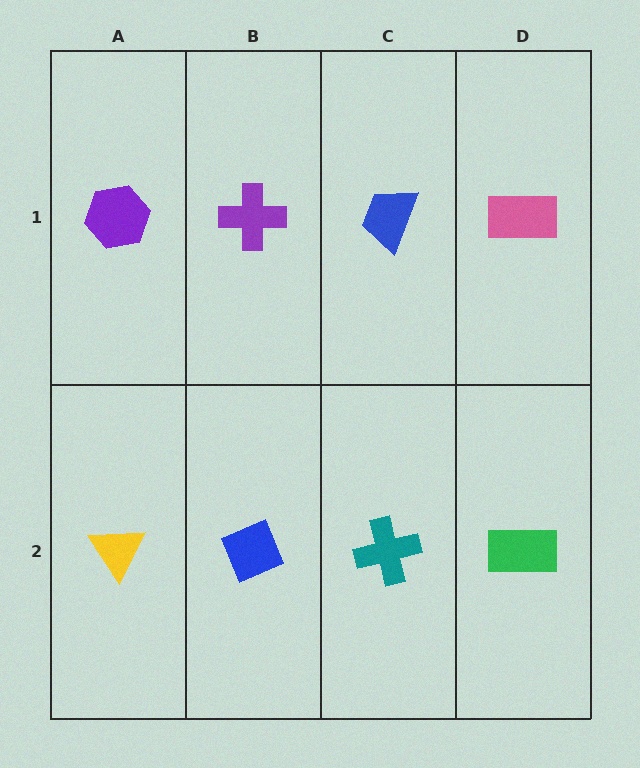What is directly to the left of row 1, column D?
A blue trapezoid.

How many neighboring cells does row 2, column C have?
3.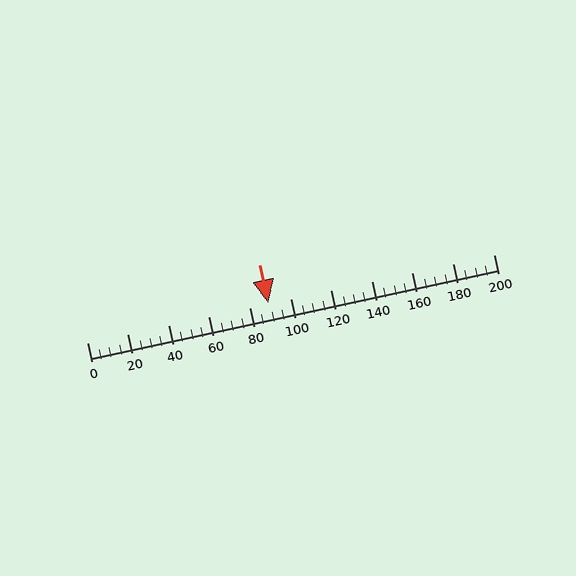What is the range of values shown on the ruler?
The ruler shows values from 0 to 200.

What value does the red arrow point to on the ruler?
The red arrow points to approximately 89.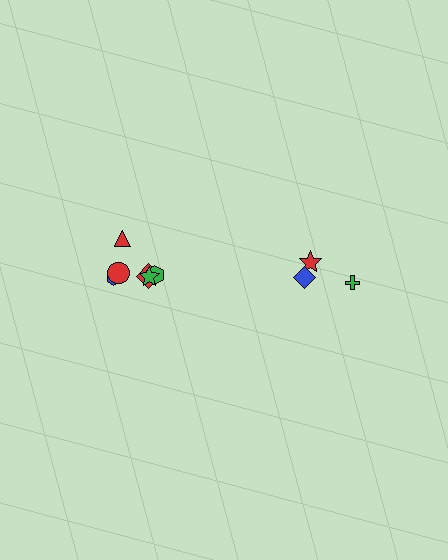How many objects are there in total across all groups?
There are 9 objects.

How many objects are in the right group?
There are 3 objects.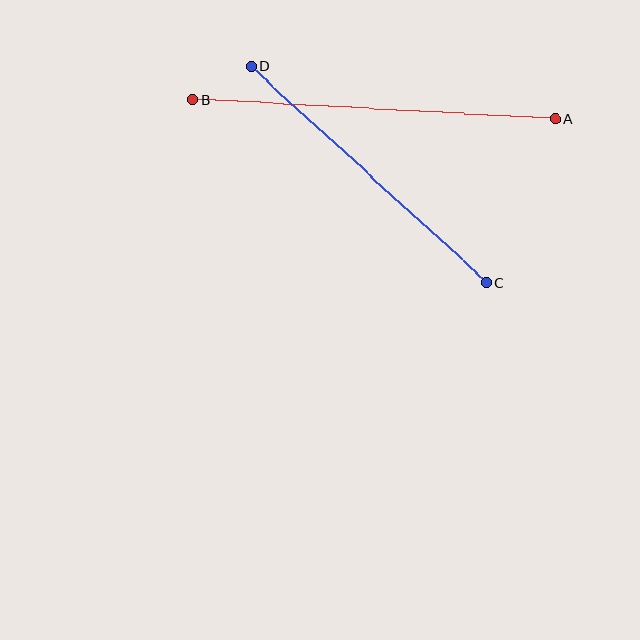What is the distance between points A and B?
The distance is approximately 363 pixels.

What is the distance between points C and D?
The distance is approximately 319 pixels.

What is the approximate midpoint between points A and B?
The midpoint is at approximately (374, 109) pixels.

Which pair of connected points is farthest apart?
Points A and B are farthest apart.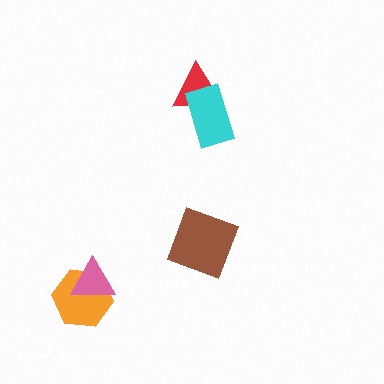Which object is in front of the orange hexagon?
The pink triangle is in front of the orange hexagon.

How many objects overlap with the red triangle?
1 object overlaps with the red triangle.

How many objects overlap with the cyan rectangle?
1 object overlaps with the cyan rectangle.